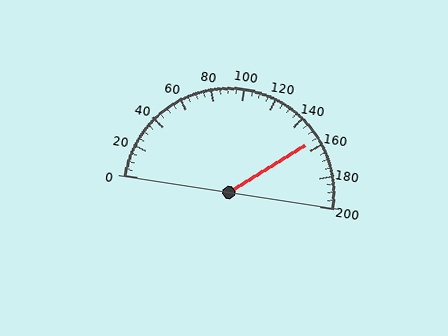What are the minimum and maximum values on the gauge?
The gauge ranges from 0 to 200.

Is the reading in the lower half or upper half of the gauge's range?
The reading is in the upper half of the range (0 to 200).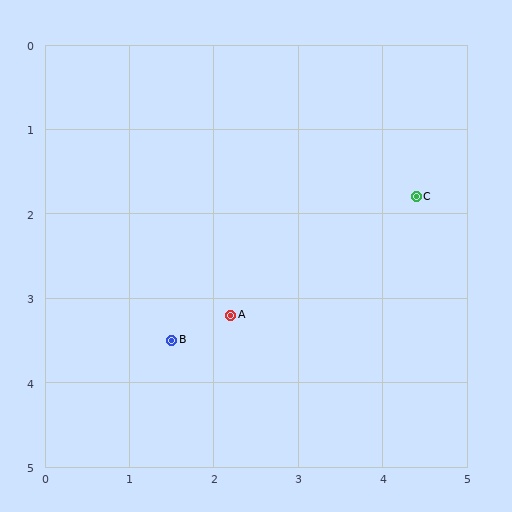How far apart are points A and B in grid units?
Points A and B are about 0.8 grid units apart.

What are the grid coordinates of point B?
Point B is at approximately (1.5, 3.5).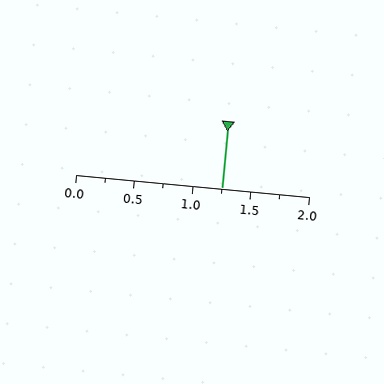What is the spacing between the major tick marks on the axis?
The major ticks are spaced 0.5 apart.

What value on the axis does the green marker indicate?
The marker indicates approximately 1.25.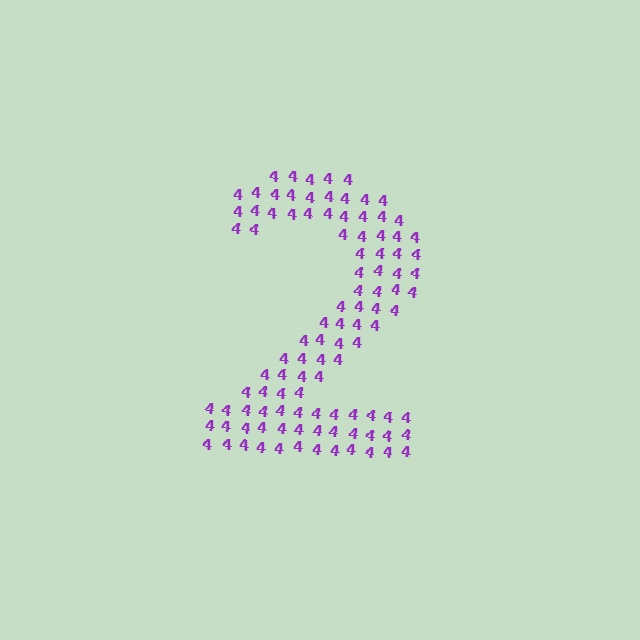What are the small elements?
The small elements are digit 4's.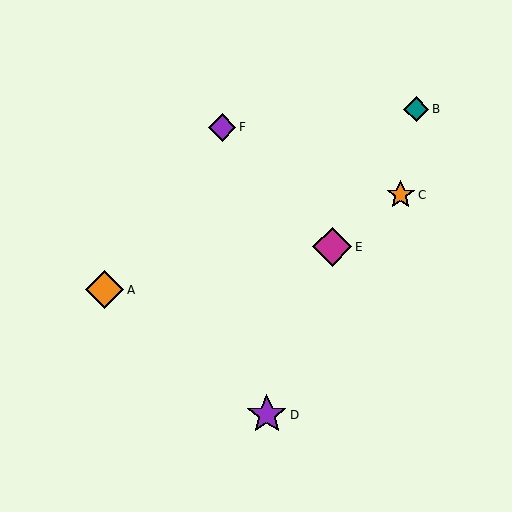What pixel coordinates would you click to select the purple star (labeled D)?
Click at (267, 415) to select the purple star D.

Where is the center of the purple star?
The center of the purple star is at (267, 415).